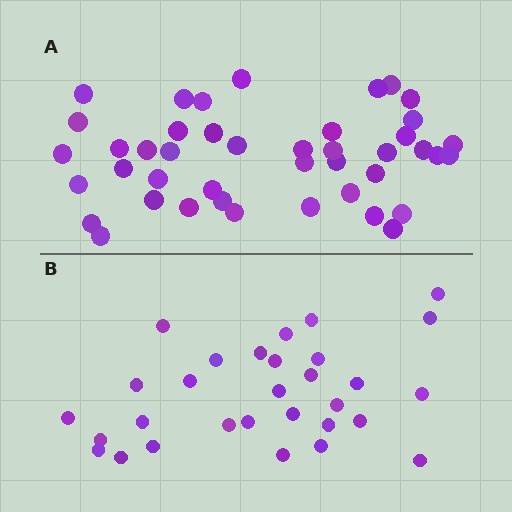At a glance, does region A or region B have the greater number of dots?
Region A (the top region) has more dots.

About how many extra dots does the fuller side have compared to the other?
Region A has approximately 15 more dots than region B.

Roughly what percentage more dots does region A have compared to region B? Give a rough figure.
About 45% more.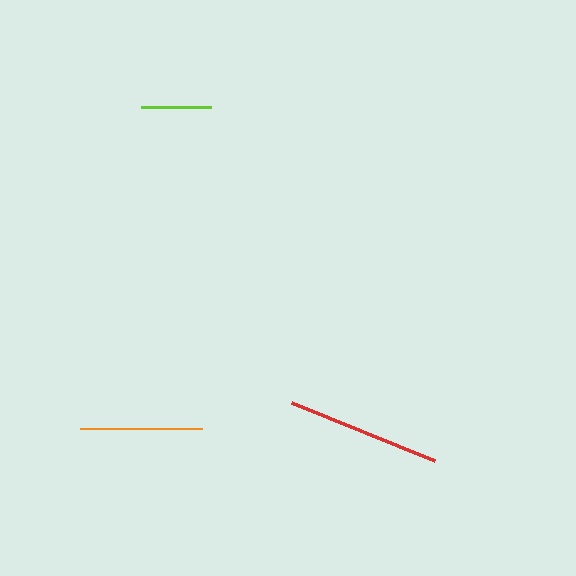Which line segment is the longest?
The red line is the longest at approximately 154 pixels.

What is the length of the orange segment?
The orange segment is approximately 121 pixels long.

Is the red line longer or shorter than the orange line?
The red line is longer than the orange line.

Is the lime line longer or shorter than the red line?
The red line is longer than the lime line.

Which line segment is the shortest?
The lime line is the shortest at approximately 70 pixels.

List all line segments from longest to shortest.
From longest to shortest: red, orange, lime.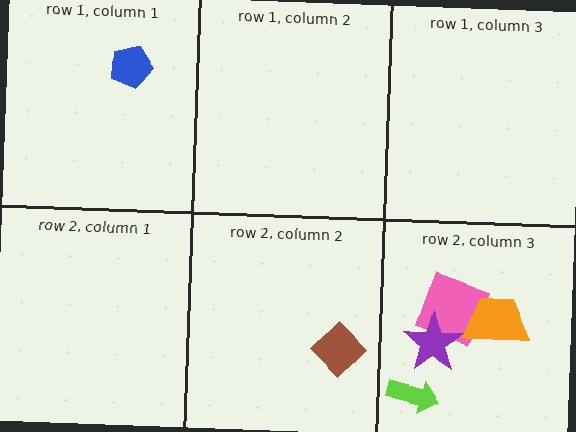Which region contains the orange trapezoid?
The row 2, column 3 region.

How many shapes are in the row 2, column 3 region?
4.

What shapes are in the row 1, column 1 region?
The blue pentagon.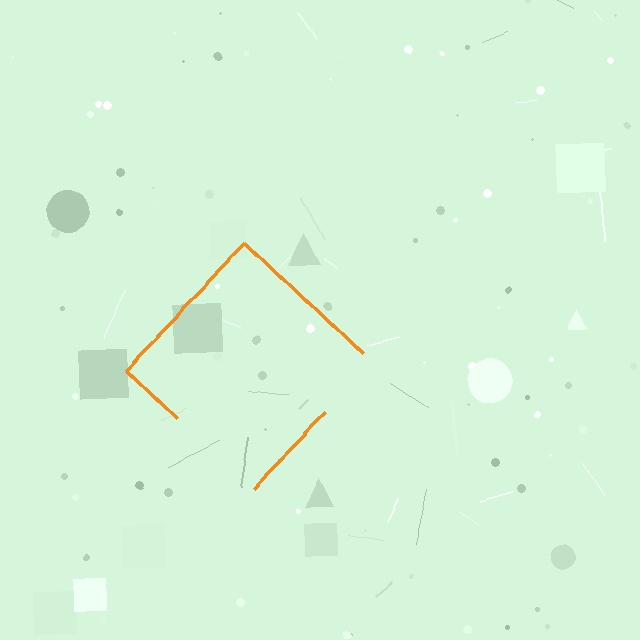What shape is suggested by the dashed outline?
The dashed outline suggests a diamond.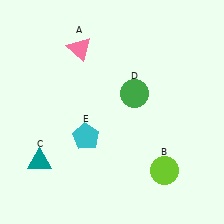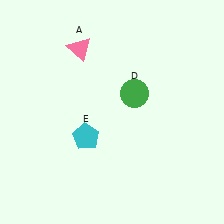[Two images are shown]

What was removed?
The teal triangle (C), the lime circle (B) were removed in Image 2.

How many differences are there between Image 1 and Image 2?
There are 2 differences between the two images.